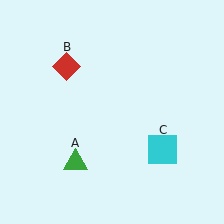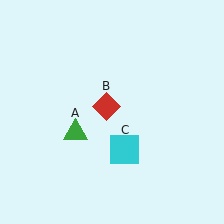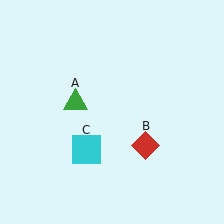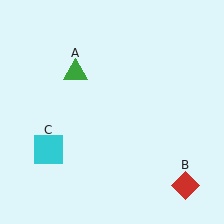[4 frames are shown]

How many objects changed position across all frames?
3 objects changed position: green triangle (object A), red diamond (object B), cyan square (object C).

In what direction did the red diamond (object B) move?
The red diamond (object B) moved down and to the right.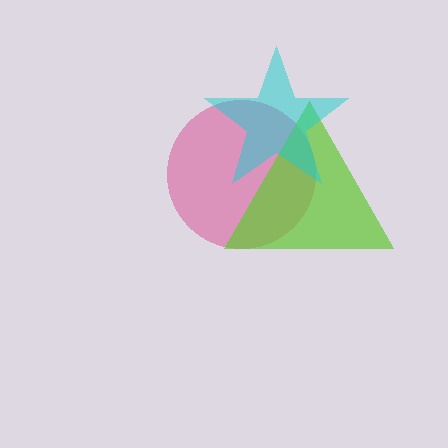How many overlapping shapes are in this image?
There are 3 overlapping shapes in the image.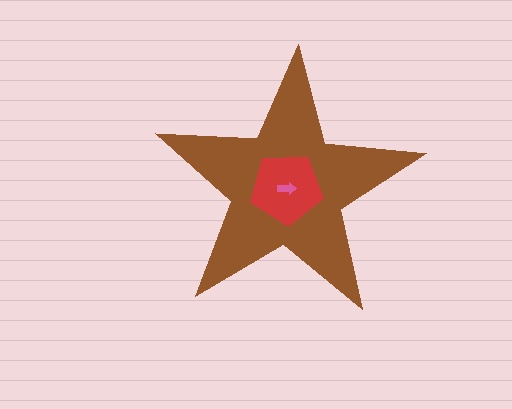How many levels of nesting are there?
3.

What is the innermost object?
The pink arrow.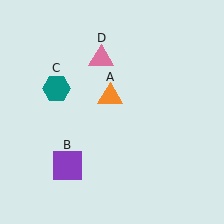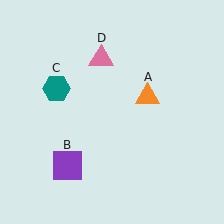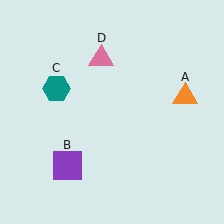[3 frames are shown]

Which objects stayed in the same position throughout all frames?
Purple square (object B) and teal hexagon (object C) and pink triangle (object D) remained stationary.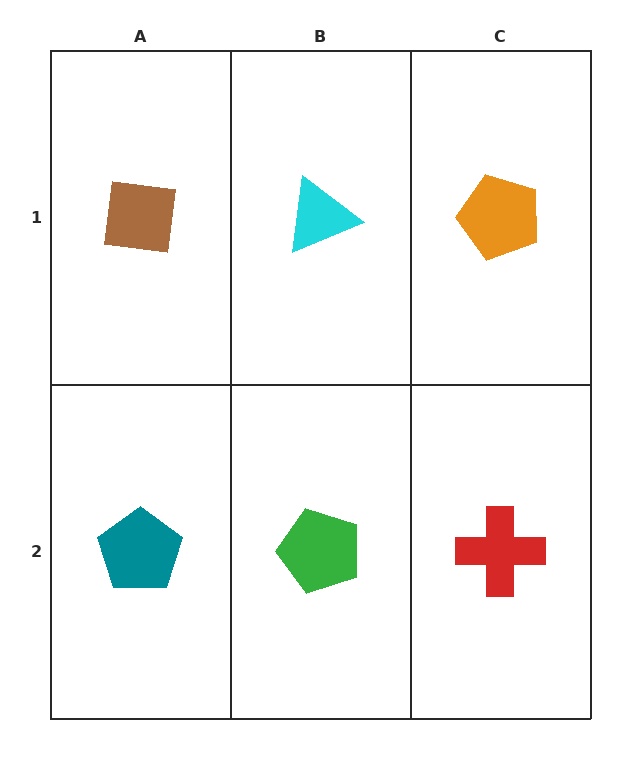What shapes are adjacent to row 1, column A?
A teal pentagon (row 2, column A), a cyan triangle (row 1, column B).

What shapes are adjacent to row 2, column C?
An orange pentagon (row 1, column C), a green pentagon (row 2, column B).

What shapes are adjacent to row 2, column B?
A cyan triangle (row 1, column B), a teal pentagon (row 2, column A), a red cross (row 2, column C).